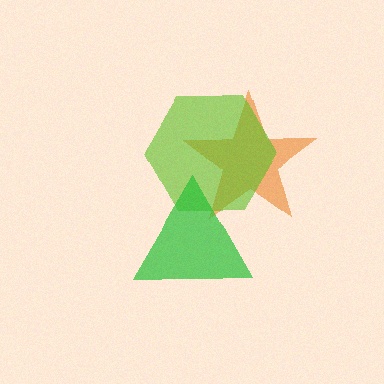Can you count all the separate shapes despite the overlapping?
Yes, there are 3 separate shapes.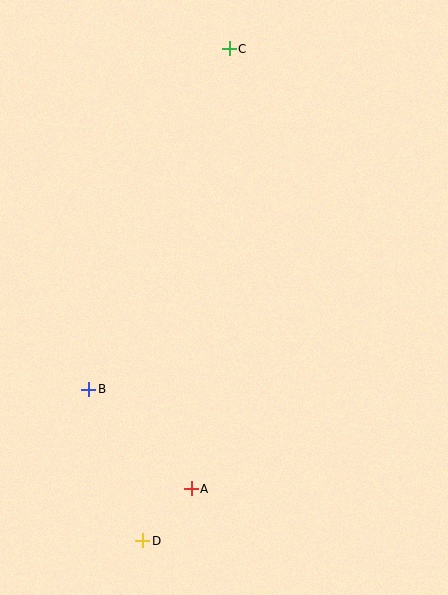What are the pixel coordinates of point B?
Point B is at (89, 389).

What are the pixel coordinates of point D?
Point D is at (143, 541).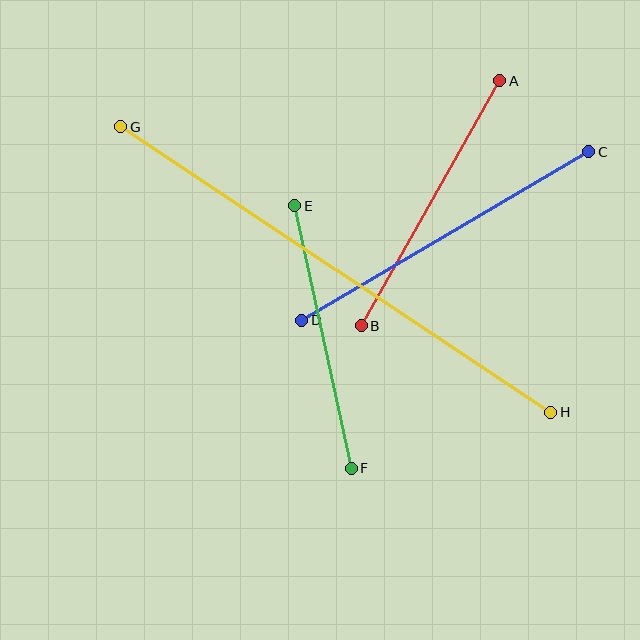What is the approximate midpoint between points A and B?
The midpoint is at approximately (430, 203) pixels.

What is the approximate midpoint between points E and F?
The midpoint is at approximately (323, 337) pixels.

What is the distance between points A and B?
The distance is approximately 281 pixels.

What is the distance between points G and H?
The distance is approximately 516 pixels.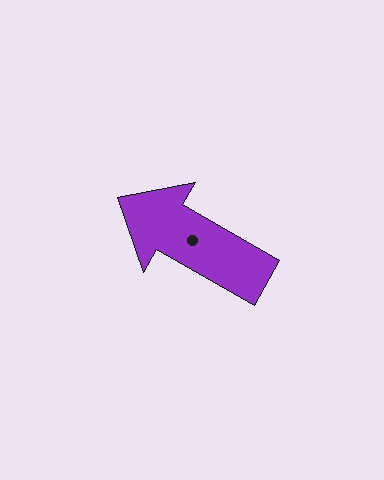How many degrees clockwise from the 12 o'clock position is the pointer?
Approximately 300 degrees.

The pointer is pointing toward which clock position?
Roughly 10 o'clock.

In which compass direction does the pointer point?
Northwest.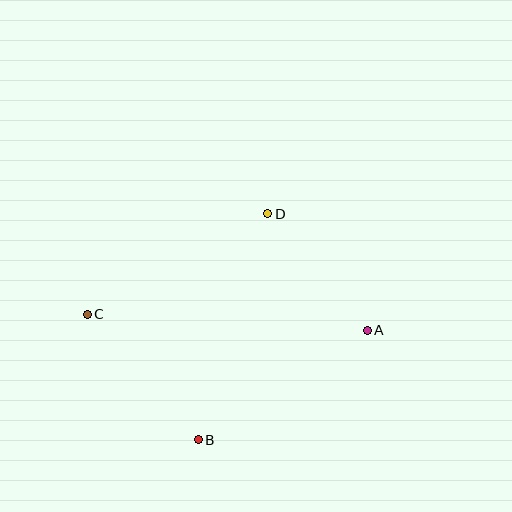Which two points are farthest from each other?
Points A and C are farthest from each other.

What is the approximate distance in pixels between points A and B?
The distance between A and B is approximately 201 pixels.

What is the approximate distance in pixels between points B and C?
The distance between B and C is approximately 168 pixels.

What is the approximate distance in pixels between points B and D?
The distance between B and D is approximately 236 pixels.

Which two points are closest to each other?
Points A and D are closest to each other.